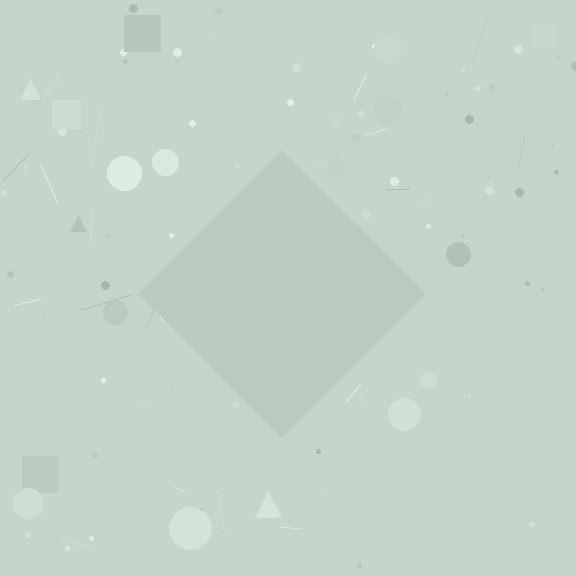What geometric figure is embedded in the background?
A diamond is embedded in the background.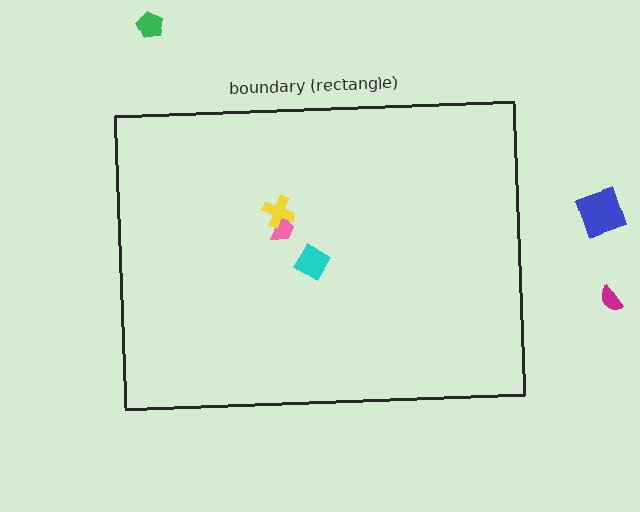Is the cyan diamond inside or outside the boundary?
Inside.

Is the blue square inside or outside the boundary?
Outside.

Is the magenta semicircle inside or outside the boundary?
Outside.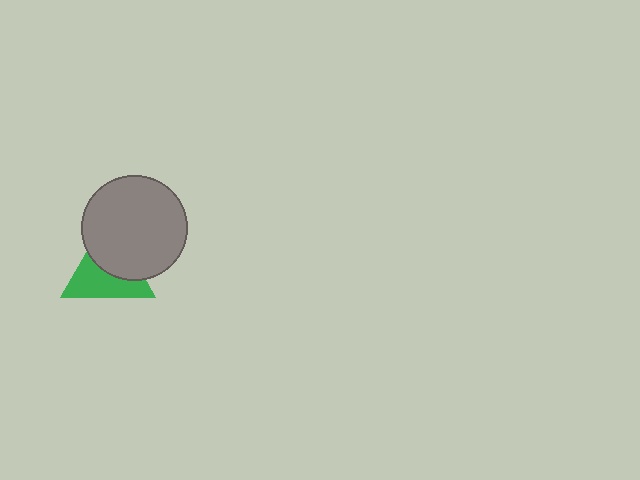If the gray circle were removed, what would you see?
You would see the complete green triangle.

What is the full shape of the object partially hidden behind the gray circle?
The partially hidden object is a green triangle.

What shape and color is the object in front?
The object in front is a gray circle.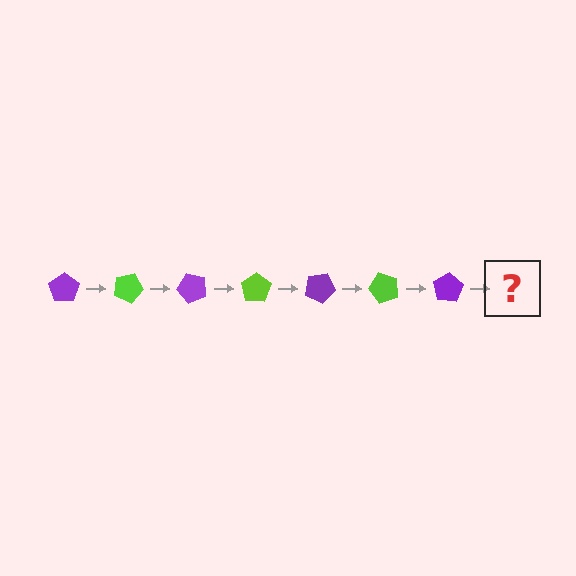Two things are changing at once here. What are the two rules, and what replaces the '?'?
The two rules are that it rotates 25 degrees each step and the color cycles through purple and lime. The '?' should be a lime pentagon, rotated 175 degrees from the start.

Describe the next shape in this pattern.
It should be a lime pentagon, rotated 175 degrees from the start.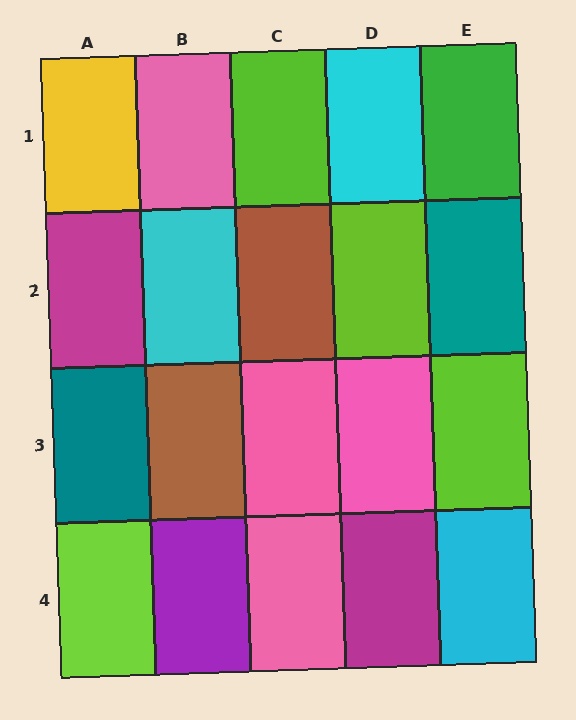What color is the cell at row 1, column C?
Lime.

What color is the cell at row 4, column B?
Purple.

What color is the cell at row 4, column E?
Cyan.